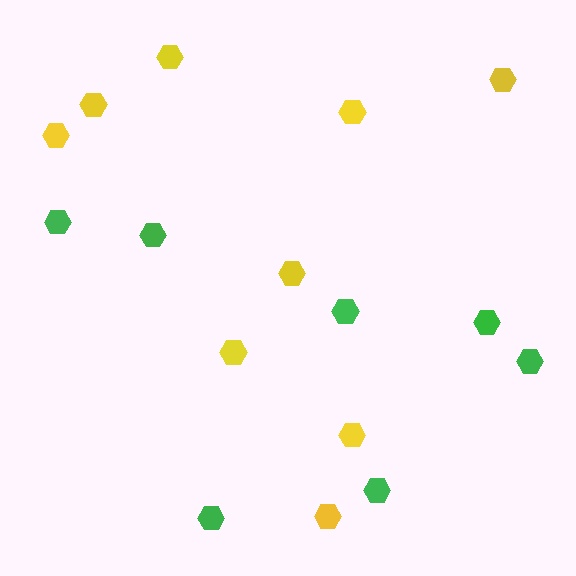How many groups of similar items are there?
There are 2 groups: one group of green hexagons (7) and one group of yellow hexagons (9).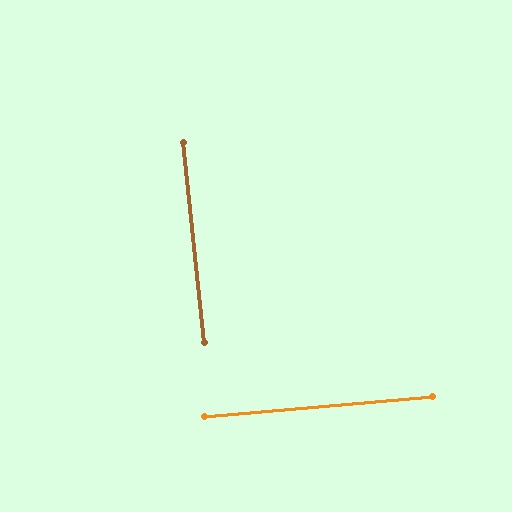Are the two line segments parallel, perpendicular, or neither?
Perpendicular — they meet at approximately 89°.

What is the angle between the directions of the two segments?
Approximately 89 degrees.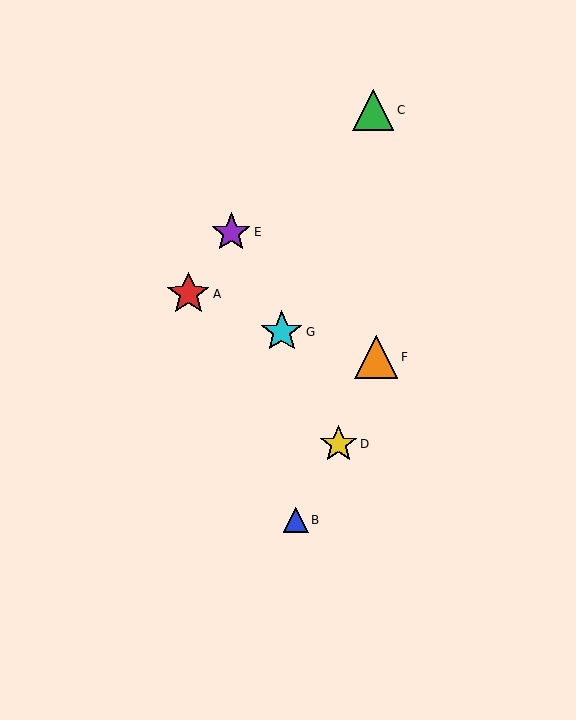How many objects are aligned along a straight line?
3 objects (D, E, G) are aligned along a straight line.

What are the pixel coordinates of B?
Object B is at (296, 520).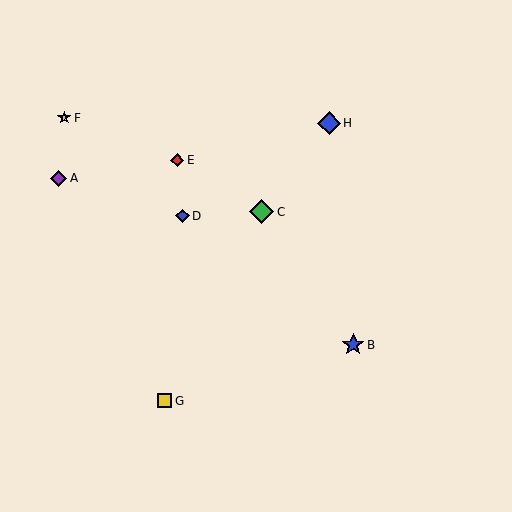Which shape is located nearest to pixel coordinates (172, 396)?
The yellow square (labeled G) at (164, 401) is nearest to that location.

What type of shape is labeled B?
Shape B is a blue star.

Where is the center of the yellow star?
The center of the yellow star is at (64, 118).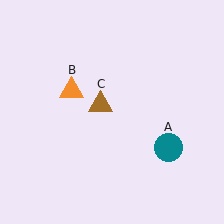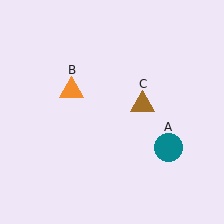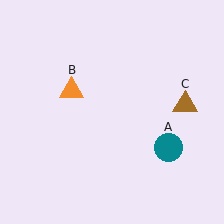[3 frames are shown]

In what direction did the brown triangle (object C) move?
The brown triangle (object C) moved right.